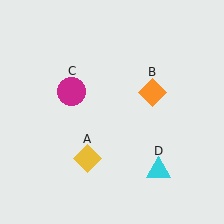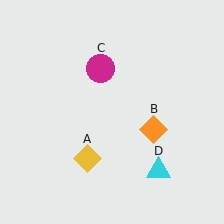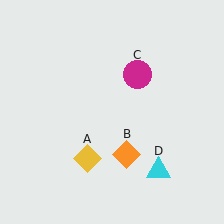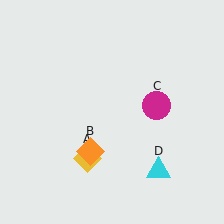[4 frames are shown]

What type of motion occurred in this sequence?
The orange diamond (object B), magenta circle (object C) rotated clockwise around the center of the scene.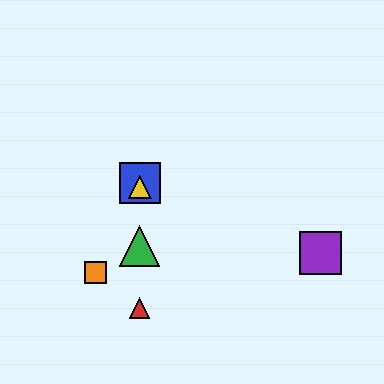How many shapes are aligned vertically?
4 shapes (the red triangle, the blue square, the green triangle, the yellow triangle) are aligned vertically.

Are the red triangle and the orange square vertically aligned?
No, the red triangle is at x≈140 and the orange square is at x≈95.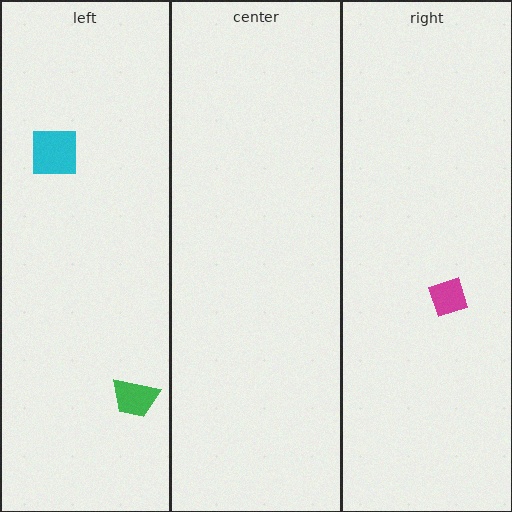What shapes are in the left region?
The cyan square, the green trapezoid.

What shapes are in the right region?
The magenta diamond.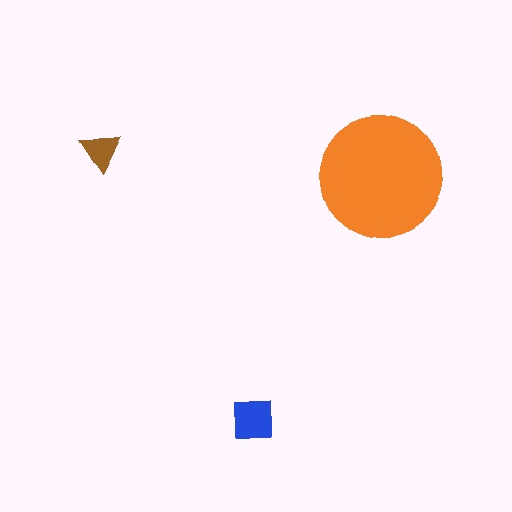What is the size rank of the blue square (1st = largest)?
2nd.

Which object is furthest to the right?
The orange circle is rightmost.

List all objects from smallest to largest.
The brown triangle, the blue square, the orange circle.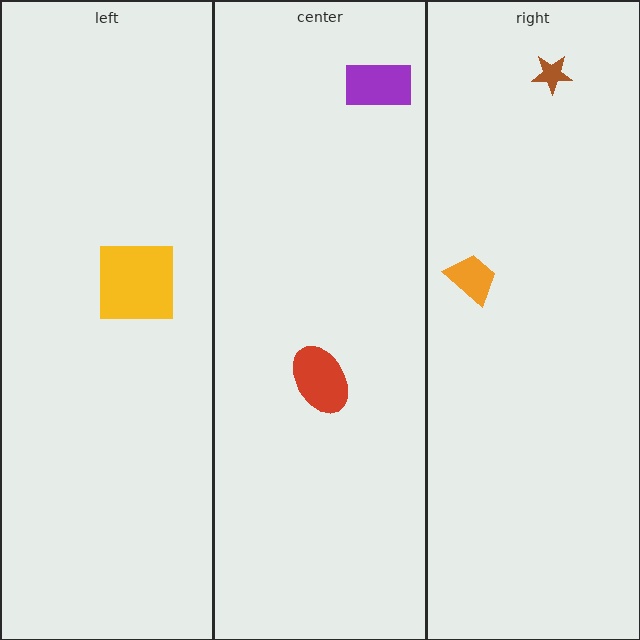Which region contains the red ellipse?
The center region.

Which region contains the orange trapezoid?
The right region.